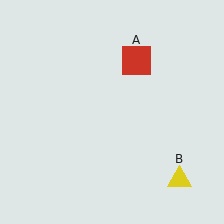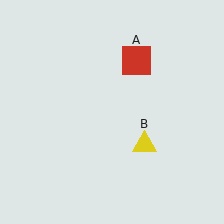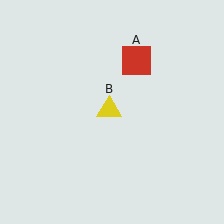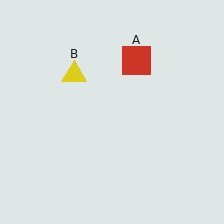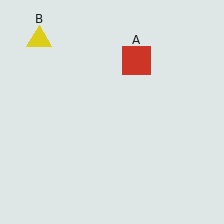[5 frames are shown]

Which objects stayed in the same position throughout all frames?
Red square (object A) remained stationary.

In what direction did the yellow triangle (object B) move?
The yellow triangle (object B) moved up and to the left.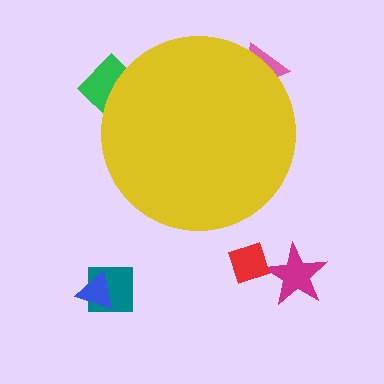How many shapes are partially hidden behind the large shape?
2 shapes are partially hidden.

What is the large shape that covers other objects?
A yellow circle.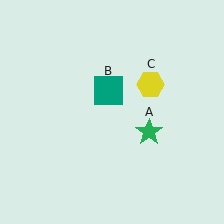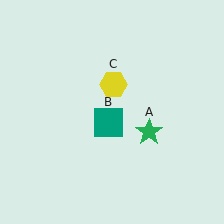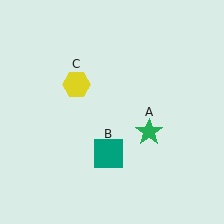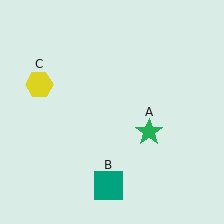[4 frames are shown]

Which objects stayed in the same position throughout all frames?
Green star (object A) remained stationary.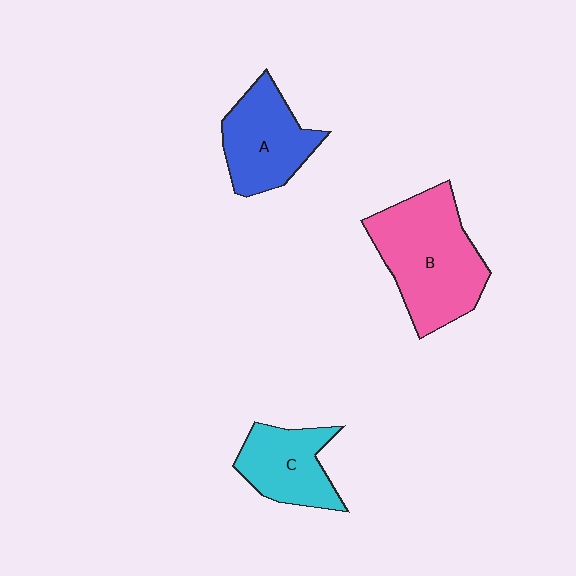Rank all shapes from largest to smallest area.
From largest to smallest: B (pink), A (blue), C (cyan).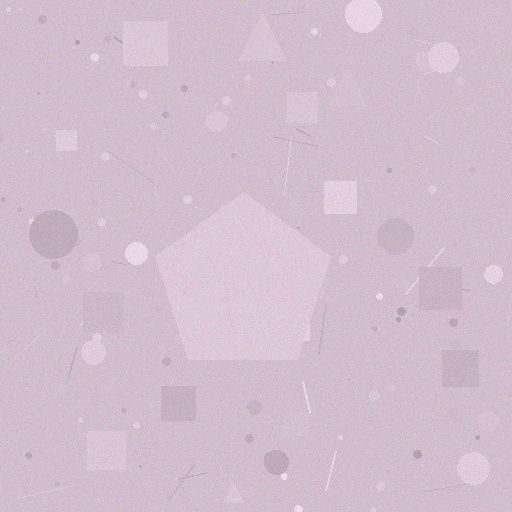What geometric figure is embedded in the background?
A pentagon is embedded in the background.